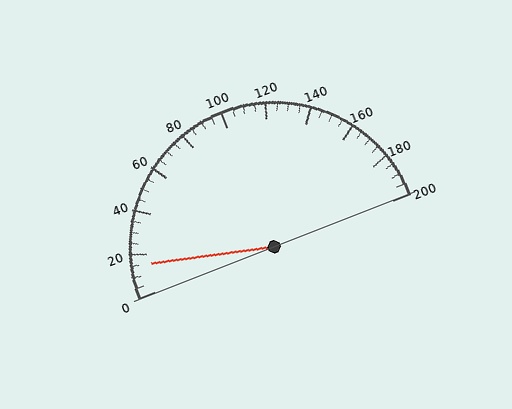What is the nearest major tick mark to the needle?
The nearest major tick mark is 20.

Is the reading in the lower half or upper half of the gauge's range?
The reading is in the lower half of the range (0 to 200).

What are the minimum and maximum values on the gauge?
The gauge ranges from 0 to 200.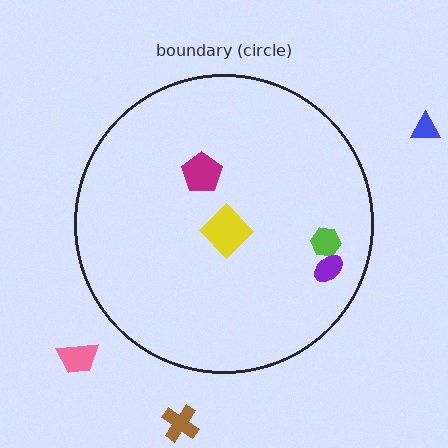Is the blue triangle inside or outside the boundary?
Outside.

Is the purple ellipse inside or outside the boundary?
Inside.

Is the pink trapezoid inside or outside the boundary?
Outside.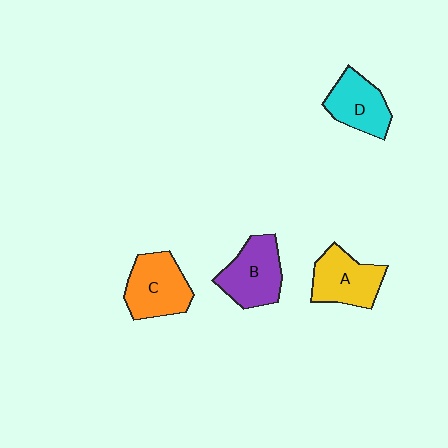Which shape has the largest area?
Shape C (orange).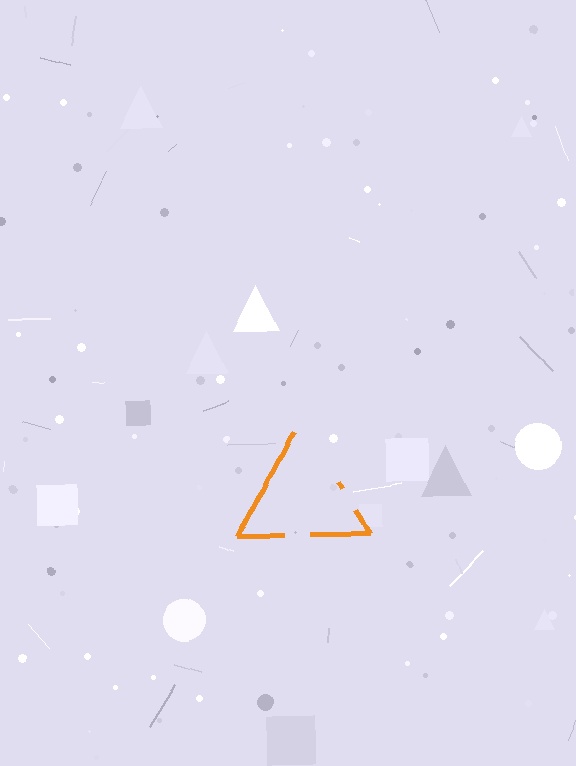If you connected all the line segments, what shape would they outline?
They would outline a triangle.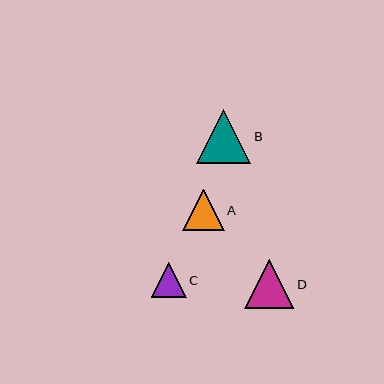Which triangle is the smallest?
Triangle C is the smallest with a size of approximately 35 pixels.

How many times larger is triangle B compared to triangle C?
Triangle B is approximately 1.6 times the size of triangle C.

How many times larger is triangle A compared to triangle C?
Triangle A is approximately 1.2 times the size of triangle C.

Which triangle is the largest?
Triangle B is the largest with a size of approximately 54 pixels.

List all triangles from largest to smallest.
From largest to smallest: B, D, A, C.